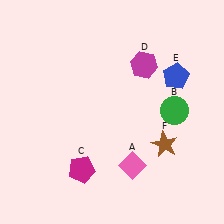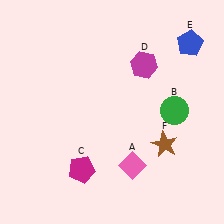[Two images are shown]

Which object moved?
The blue pentagon (E) moved up.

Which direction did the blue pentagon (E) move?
The blue pentagon (E) moved up.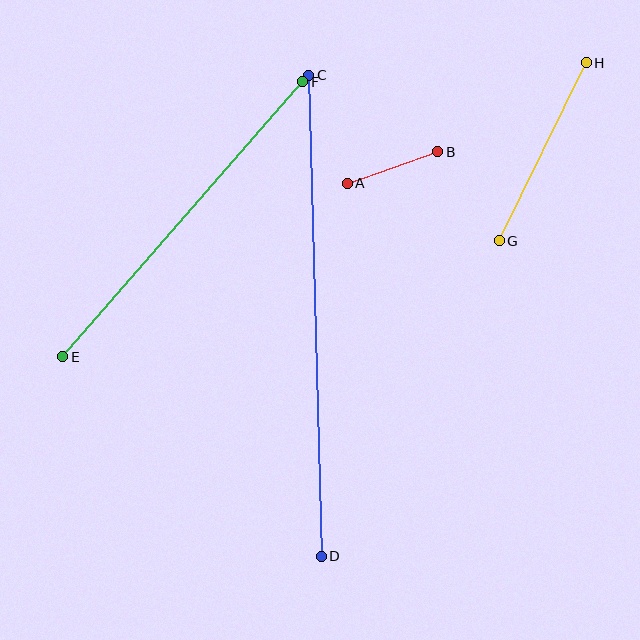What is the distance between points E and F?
The distance is approximately 365 pixels.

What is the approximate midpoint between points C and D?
The midpoint is at approximately (315, 316) pixels.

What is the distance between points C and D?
The distance is approximately 481 pixels.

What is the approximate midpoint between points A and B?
The midpoint is at approximately (393, 168) pixels.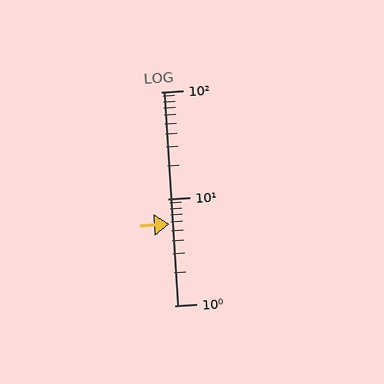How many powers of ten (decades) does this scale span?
The scale spans 2 decades, from 1 to 100.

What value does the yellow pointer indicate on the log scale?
The pointer indicates approximately 5.8.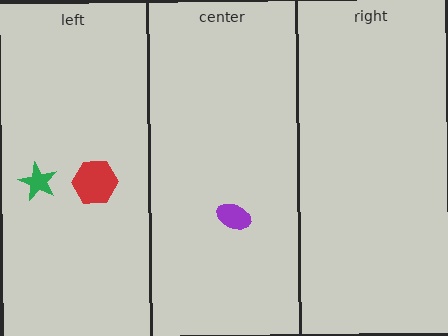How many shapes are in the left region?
2.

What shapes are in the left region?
The green star, the red hexagon.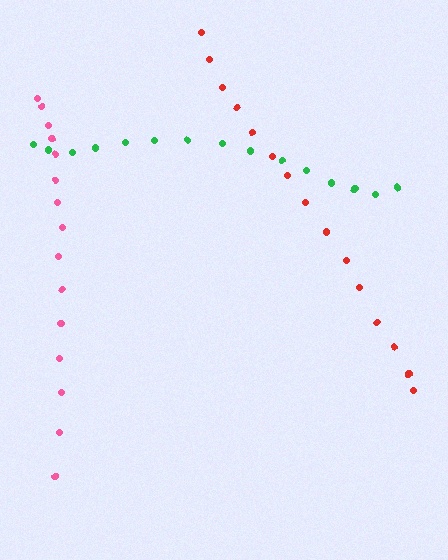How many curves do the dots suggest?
There are 3 distinct paths.